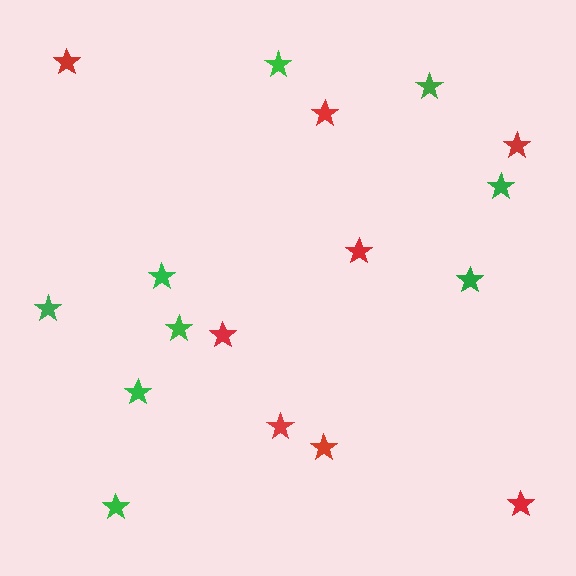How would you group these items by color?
There are 2 groups: one group of green stars (9) and one group of red stars (8).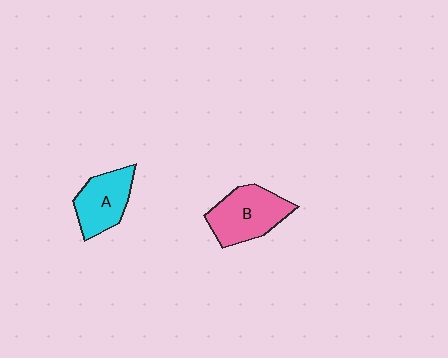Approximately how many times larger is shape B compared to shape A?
Approximately 1.2 times.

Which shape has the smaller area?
Shape A (cyan).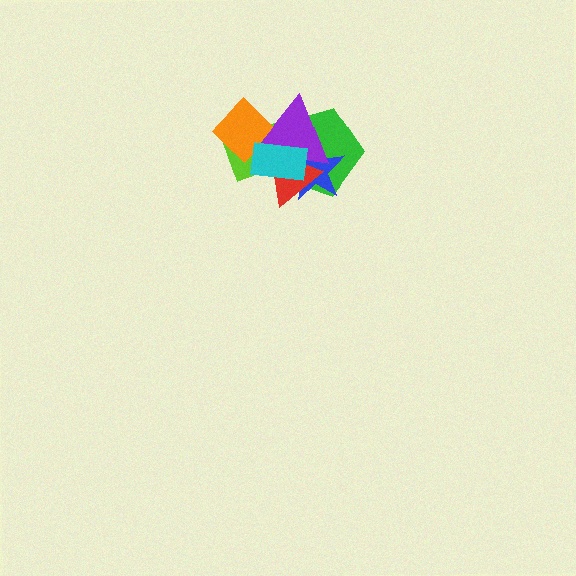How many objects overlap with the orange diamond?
3 objects overlap with the orange diamond.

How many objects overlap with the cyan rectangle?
6 objects overlap with the cyan rectangle.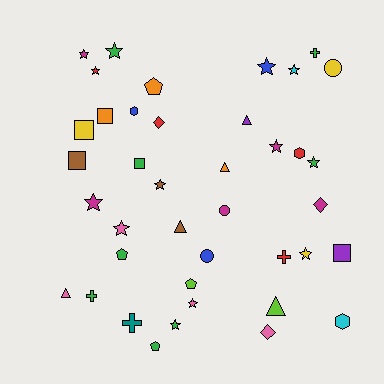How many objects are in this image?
There are 40 objects.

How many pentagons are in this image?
There are 4 pentagons.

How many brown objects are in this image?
There are 3 brown objects.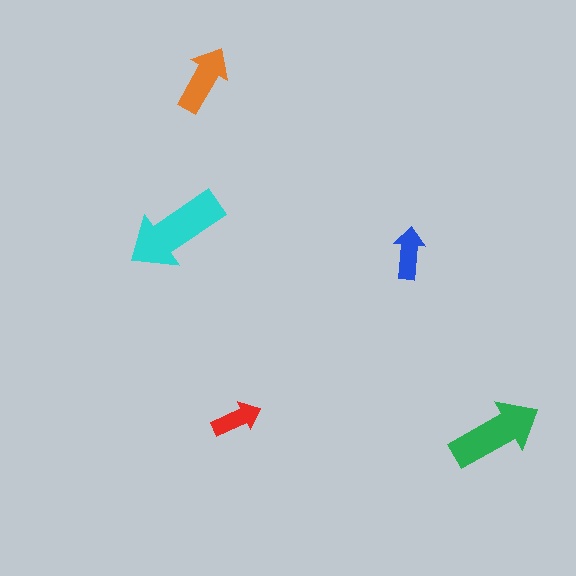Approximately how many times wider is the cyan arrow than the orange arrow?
About 1.5 times wider.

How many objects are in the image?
There are 5 objects in the image.